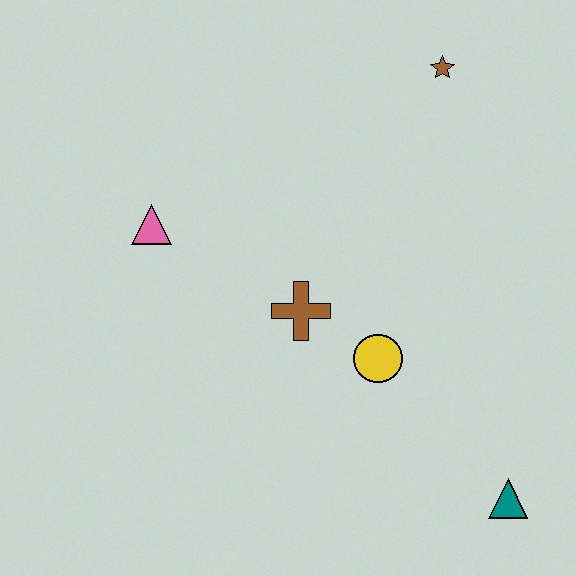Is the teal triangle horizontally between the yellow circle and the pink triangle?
No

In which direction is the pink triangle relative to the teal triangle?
The pink triangle is to the left of the teal triangle.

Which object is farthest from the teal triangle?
The pink triangle is farthest from the teal triangle.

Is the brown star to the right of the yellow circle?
Yes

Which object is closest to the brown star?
The brown cross is closest to the brown star.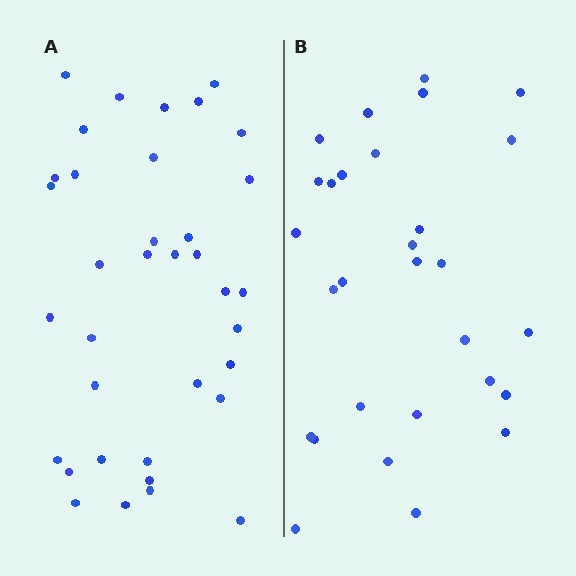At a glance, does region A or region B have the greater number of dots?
Region A (the left region) has more dots.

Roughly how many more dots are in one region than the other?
Region A has roughly 8 or so more dots than region B.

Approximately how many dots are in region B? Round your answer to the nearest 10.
About 30 dots. (The exact count is 29, which rounds to 30.)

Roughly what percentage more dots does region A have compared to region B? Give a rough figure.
About 25% more.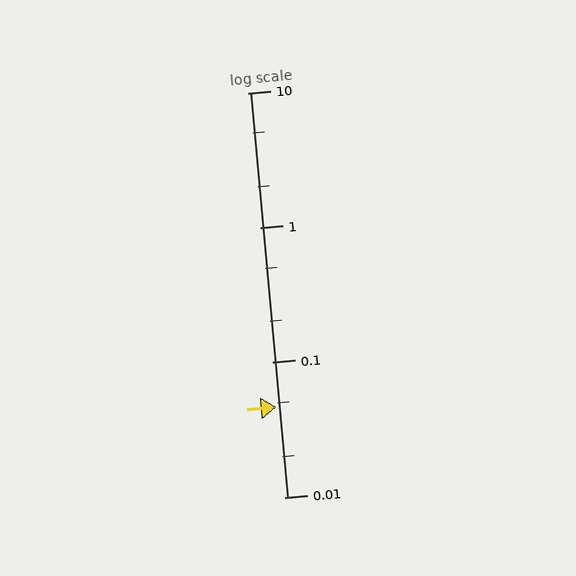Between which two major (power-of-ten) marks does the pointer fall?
The pointer is between 0.01 and 0.1.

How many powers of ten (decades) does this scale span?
The scale spans 3 decades, from 0.01 to 10.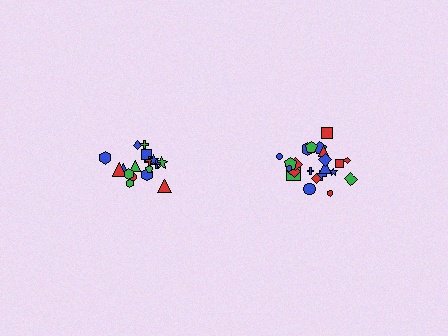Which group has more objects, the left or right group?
The right group.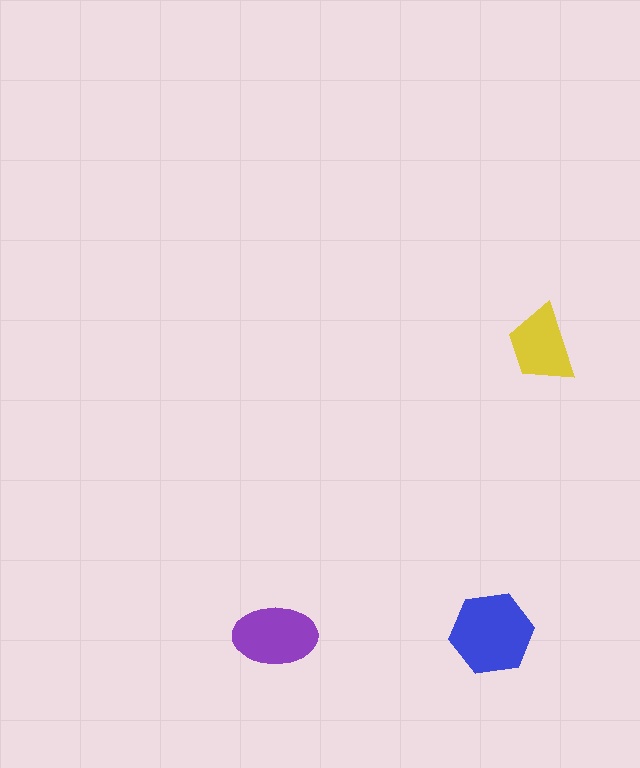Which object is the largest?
The blue hexagon.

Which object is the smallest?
The yellow trapezoid.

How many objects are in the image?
There are 3 objects in the image.